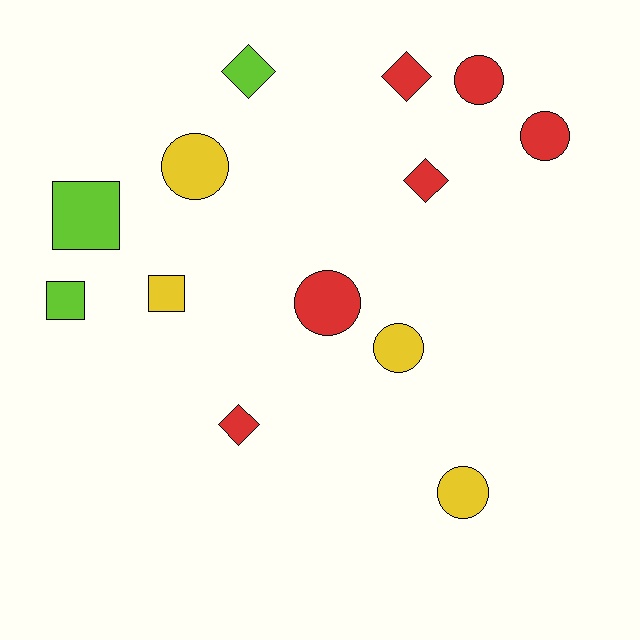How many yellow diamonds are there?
There are no yellow diamonds.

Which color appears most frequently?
Red, with 6 objects.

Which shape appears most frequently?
Circle, with 6 objects.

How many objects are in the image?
There are 13 objects.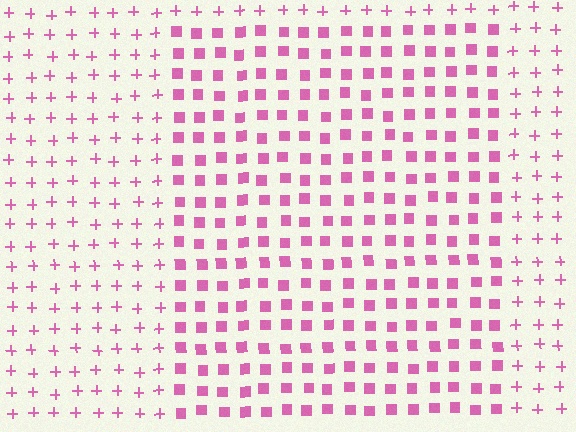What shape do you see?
I see a rectangle.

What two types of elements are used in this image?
The image uses squares inside the rectangle region and plus signs outside it.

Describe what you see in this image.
The image is filled with small pink elements arranged in a uniform grid. A rectangle-shaped region contains squares, while the surrounding area contains plus signs. The boundary is defined purely by the change in element shape.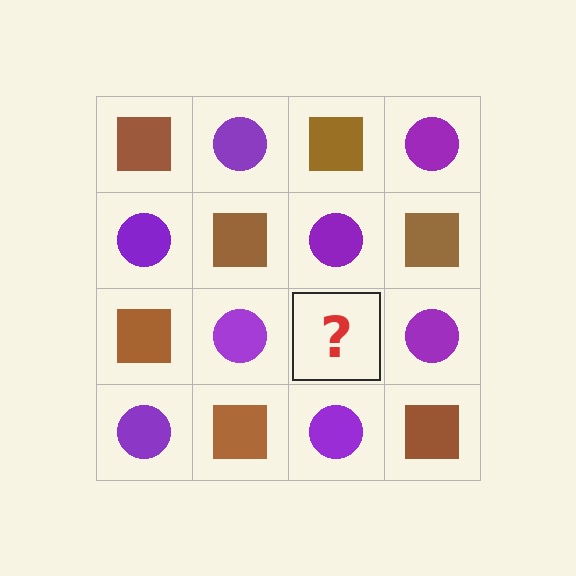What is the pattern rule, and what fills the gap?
The rule is that it alternates brown square and purple circle in a checkerboard pattern. The gap should be filled with a brown square.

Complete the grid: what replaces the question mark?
The question mark should be replaced with a brown square.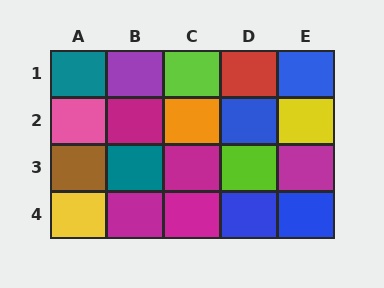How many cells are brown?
1 cell is brown.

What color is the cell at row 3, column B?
Teal.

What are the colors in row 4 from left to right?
Yellow, magenta, magenta, blue, blue.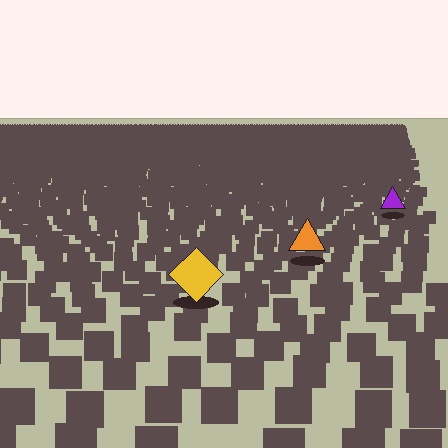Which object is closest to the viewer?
The yellow diamond is closest. The texture marks near it are larger and more spread out.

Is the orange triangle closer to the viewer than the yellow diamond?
No. The yellow diamond is closer — you can tell from the texture gradient: the ground texture is coarser near it.